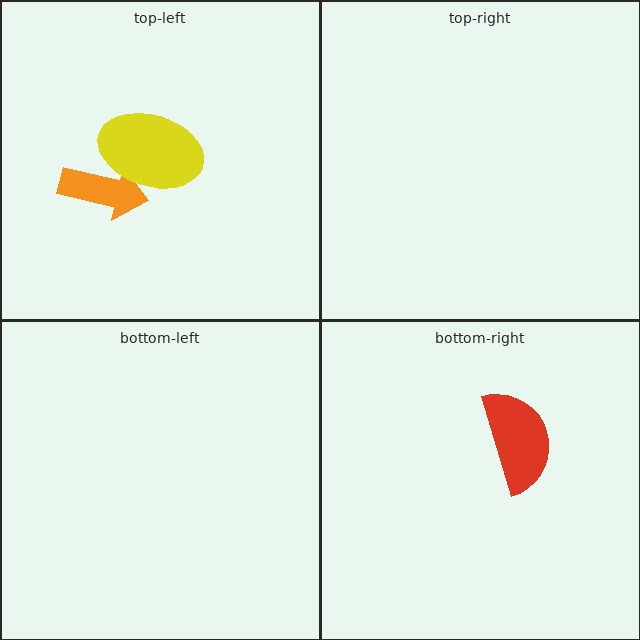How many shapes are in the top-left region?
2.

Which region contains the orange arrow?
The top-left region.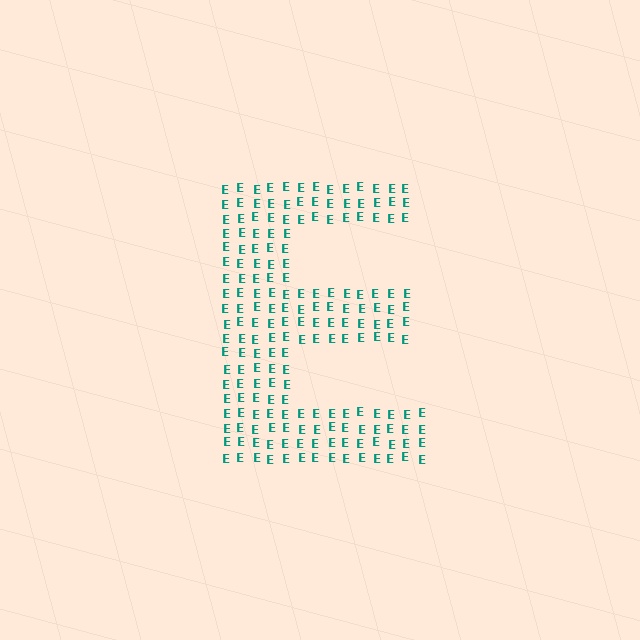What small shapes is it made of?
It is made of small letter E's.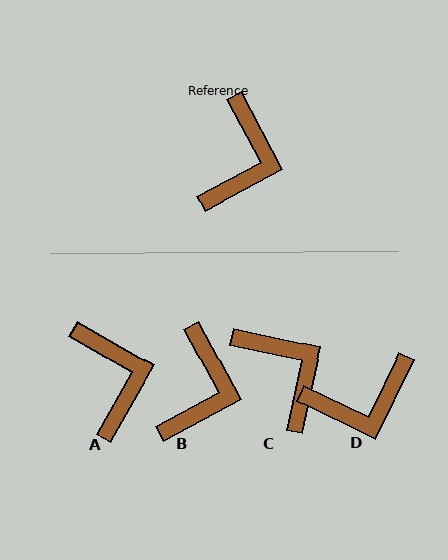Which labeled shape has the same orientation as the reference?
B.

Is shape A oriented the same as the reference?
No, it is off by about 32 degrees.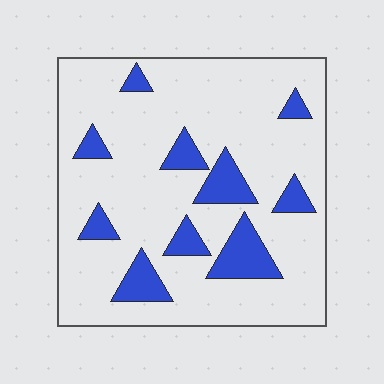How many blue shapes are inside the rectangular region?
10.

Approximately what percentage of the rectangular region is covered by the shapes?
Approximately 15%.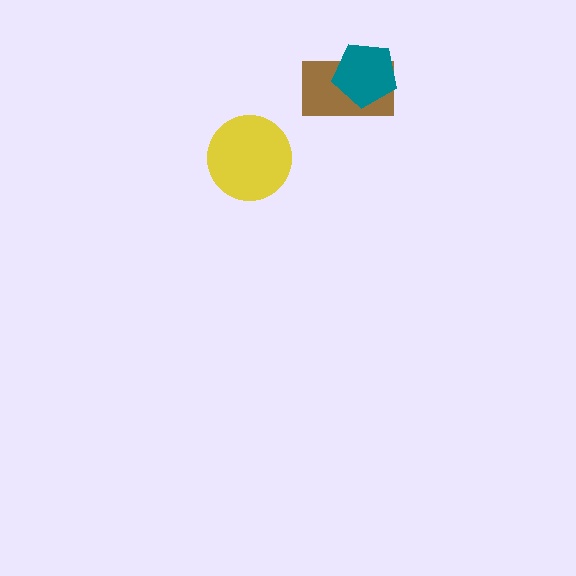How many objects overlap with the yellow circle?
0 objects overlap with the yellow circle.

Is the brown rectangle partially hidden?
Yes, it is partially covered by another shape.